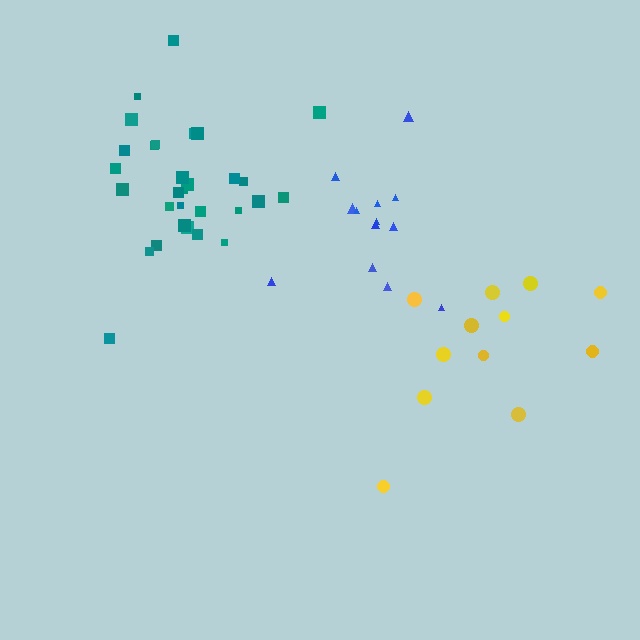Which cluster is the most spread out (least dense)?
Yellow.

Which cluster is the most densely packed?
Blue.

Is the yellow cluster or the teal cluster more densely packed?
Teal.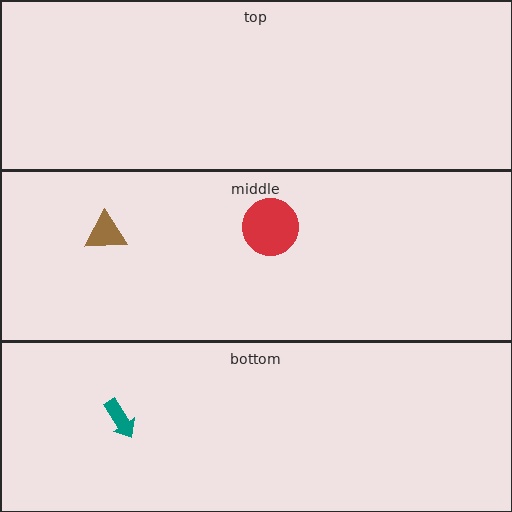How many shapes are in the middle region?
2.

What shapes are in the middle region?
The brown triangle, the red circle.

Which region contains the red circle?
The middle region.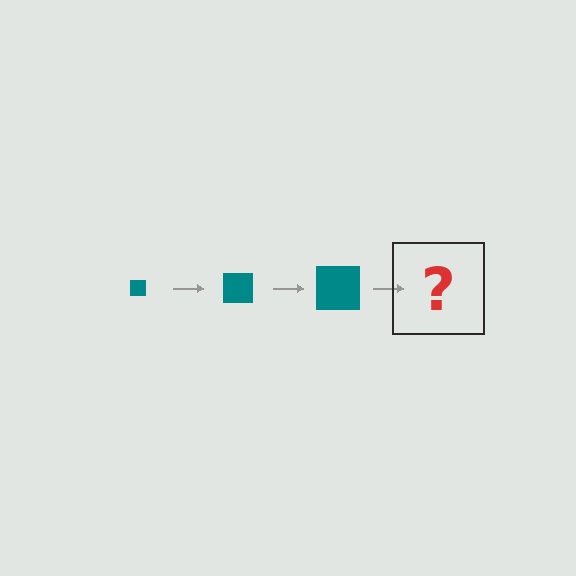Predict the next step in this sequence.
The next step is a teal square, larger than the previous one.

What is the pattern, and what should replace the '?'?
The pattern is that the square gets progressively larger each step. The '?' should be a teal square, larger than the previous one.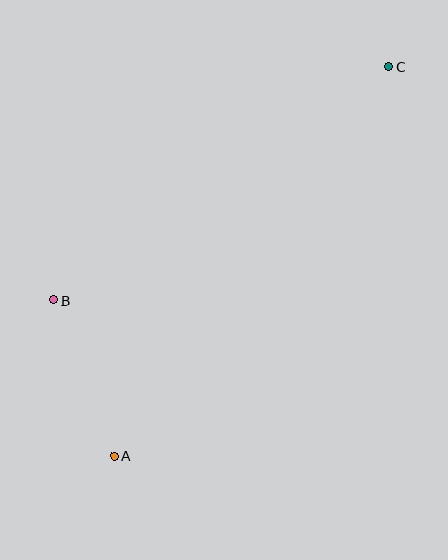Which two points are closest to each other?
Points A and B are closest to each other.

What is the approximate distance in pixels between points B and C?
The distance between B and C is approximately 409 pixels.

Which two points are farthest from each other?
Points A and C are farthest from each other.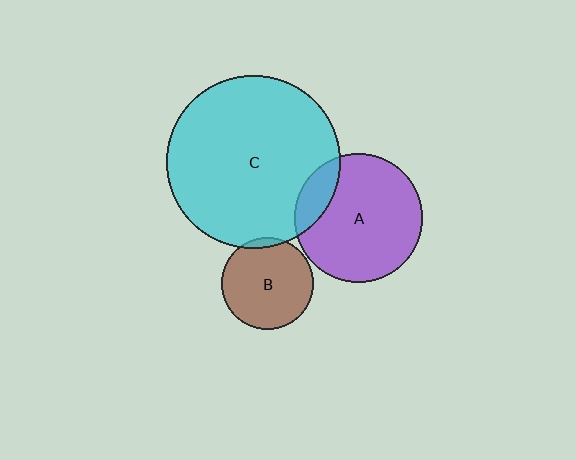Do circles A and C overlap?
Yes.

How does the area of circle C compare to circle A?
Approximately 1.8 times.